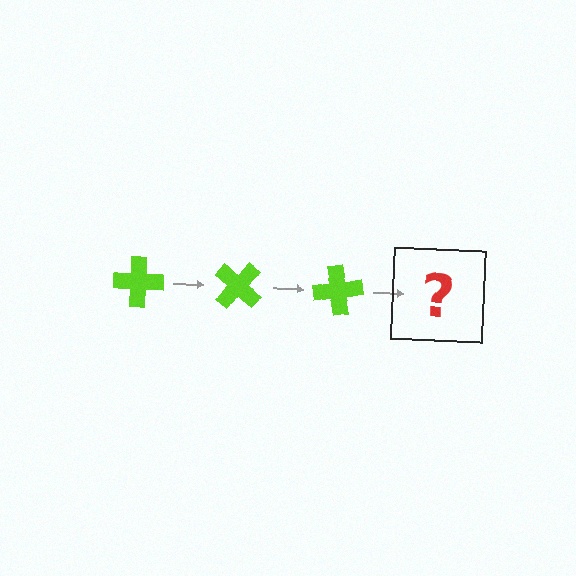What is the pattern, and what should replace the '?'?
The pattern is that the cross rotates 40 degrees each step. The '?' should be a lime cross rotated 120 degrees.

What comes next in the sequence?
The next element should be a lime cross rotated 120 degrees.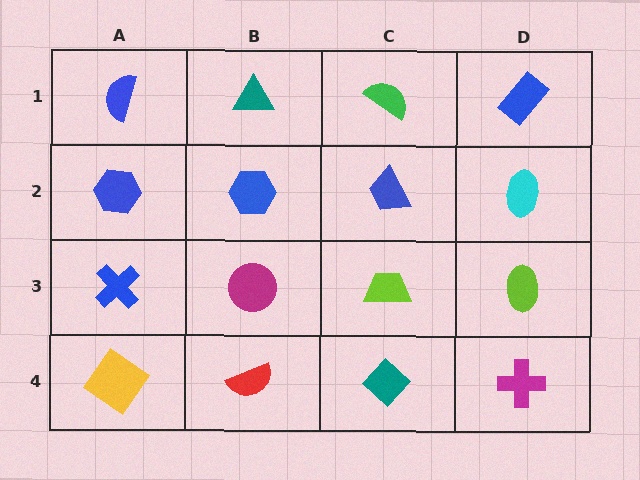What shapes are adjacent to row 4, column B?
A magenta circle (row 3, column B), a yellow diamond (row 4, column A), a teal diamond (row 4, column C).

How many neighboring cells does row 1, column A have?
2.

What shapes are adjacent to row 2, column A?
A blue semicircle (row 1, column A), a blue cross (row 3, column A), a blue hexagon (row 2, column B).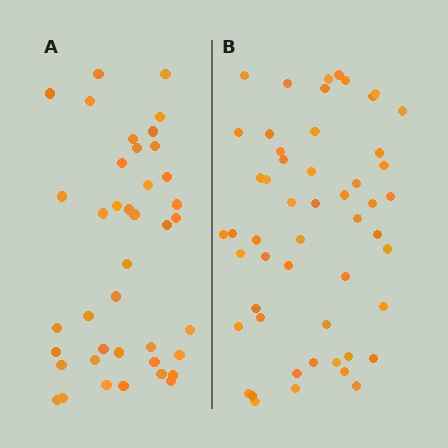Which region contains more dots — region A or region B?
Region B (the right region) has more dots.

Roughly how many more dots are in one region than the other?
Region B has roughly 12 or so more dots than region A.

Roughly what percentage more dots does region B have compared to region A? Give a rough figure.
About 30% more.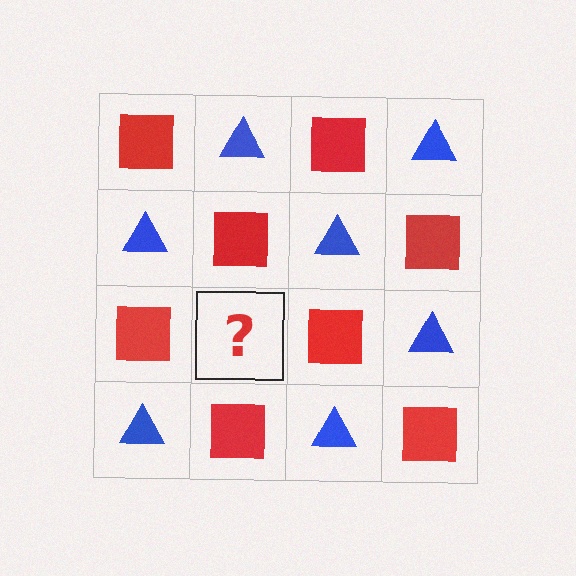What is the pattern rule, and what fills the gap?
The rule is that it alternates red square and blue triangle in a checkerboard pattern. The gap should be filled with a blue triangle.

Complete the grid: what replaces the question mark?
The question mark should be replaced with a blue triangle.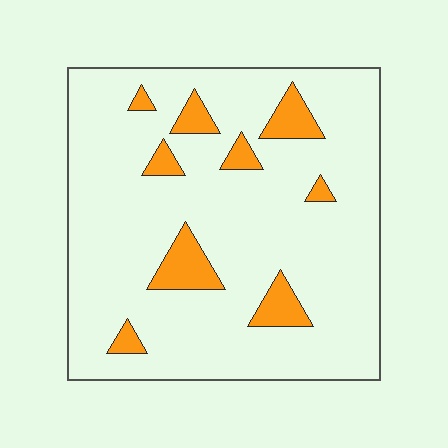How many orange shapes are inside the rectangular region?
9.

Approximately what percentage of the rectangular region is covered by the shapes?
Approximately 10%.